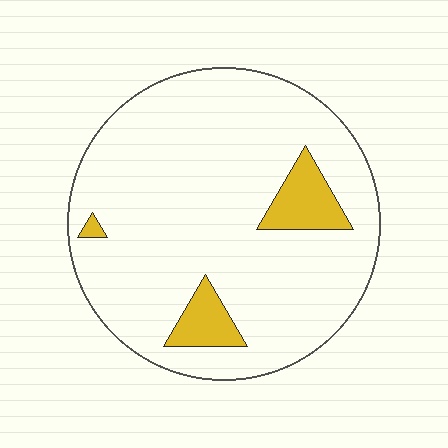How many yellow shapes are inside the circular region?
3.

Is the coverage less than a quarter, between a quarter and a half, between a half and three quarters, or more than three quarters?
Less than a quarter.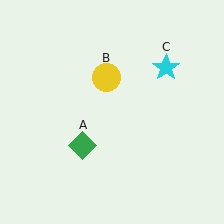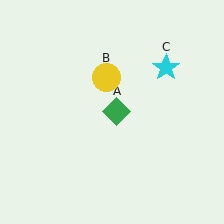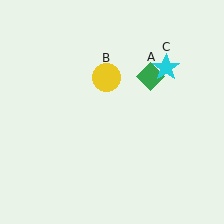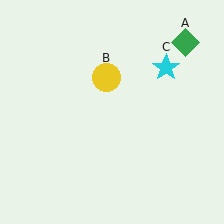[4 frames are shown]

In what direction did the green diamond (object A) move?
The green diamond (object A) moved up and to the right.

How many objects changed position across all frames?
1 object changed position: green diamond (object A).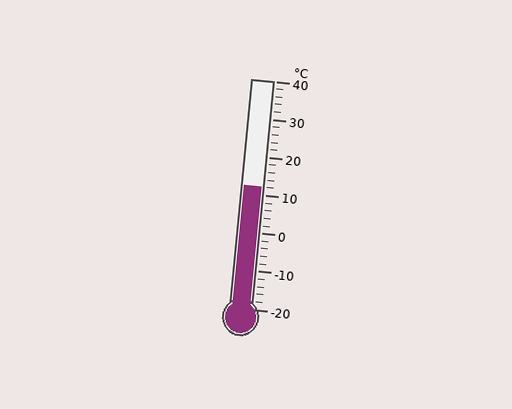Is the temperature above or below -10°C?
The temperature is above -10°C.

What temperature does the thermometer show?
The thermometer shows approximately 12°C.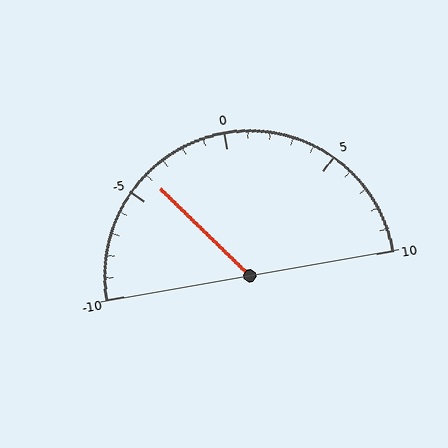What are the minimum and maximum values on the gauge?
The gauge ranges from -10 to 10.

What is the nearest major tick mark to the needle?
The nearest major tick mark is -5.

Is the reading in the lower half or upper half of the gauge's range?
The reading is in the lower half of the range (-10 to 10).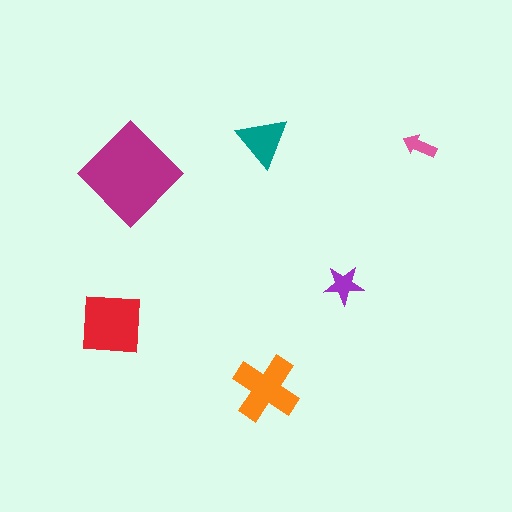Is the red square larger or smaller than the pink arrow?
Larger.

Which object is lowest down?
The orange cross is bottommost.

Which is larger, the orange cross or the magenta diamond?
The magenta diamond.